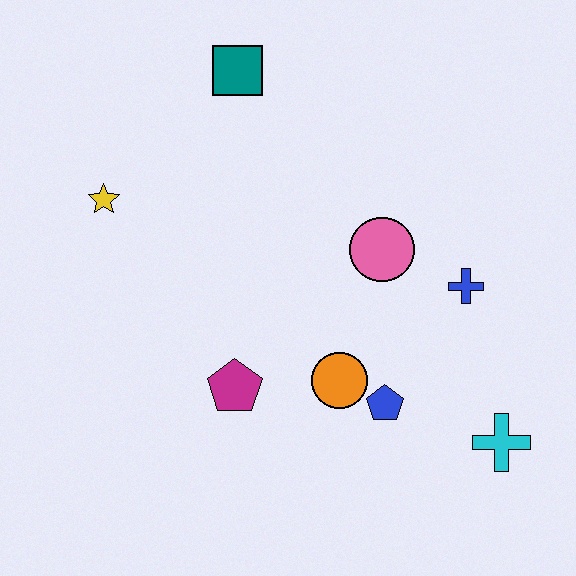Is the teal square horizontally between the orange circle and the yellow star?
Yes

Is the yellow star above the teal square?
No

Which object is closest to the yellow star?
The teal square is closest to the yellow star.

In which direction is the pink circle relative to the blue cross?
The pink circle is to the left of the blue cross.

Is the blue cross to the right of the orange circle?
Yes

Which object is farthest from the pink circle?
The yellow star is farthest from the pink circle.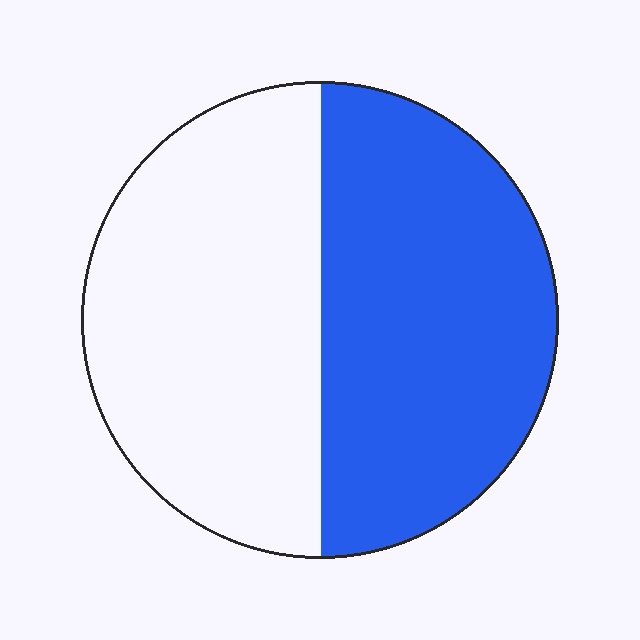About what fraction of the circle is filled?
About one half (1/2).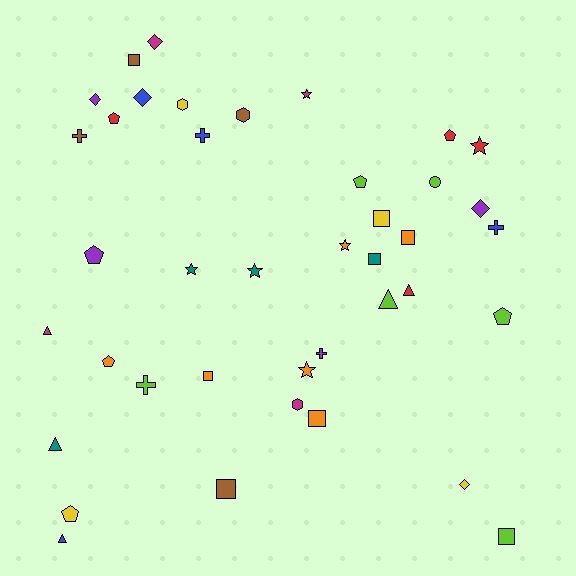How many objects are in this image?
There are 40 objects.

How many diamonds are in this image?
There are 5 diamonds.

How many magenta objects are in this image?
There are 4 magenta objects.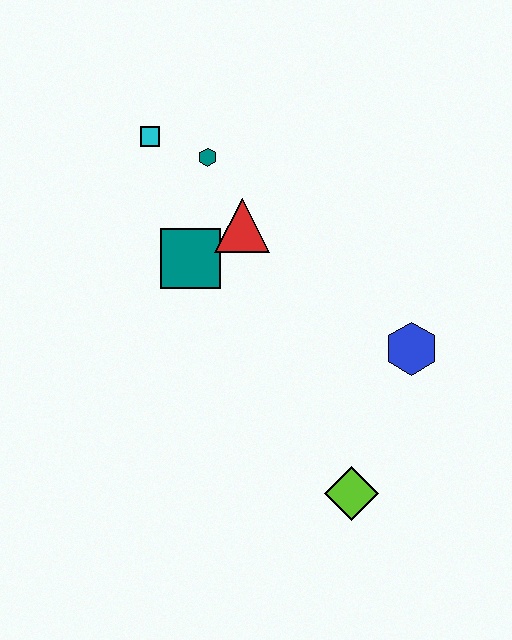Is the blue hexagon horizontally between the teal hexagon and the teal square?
No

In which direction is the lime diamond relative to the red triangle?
The lime diamond is below the red triangle.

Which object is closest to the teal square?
The red triangle is closest to the teal square.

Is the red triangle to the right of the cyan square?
Yes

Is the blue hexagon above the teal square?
No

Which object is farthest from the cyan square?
The lime diamond is farthest from the cyan square.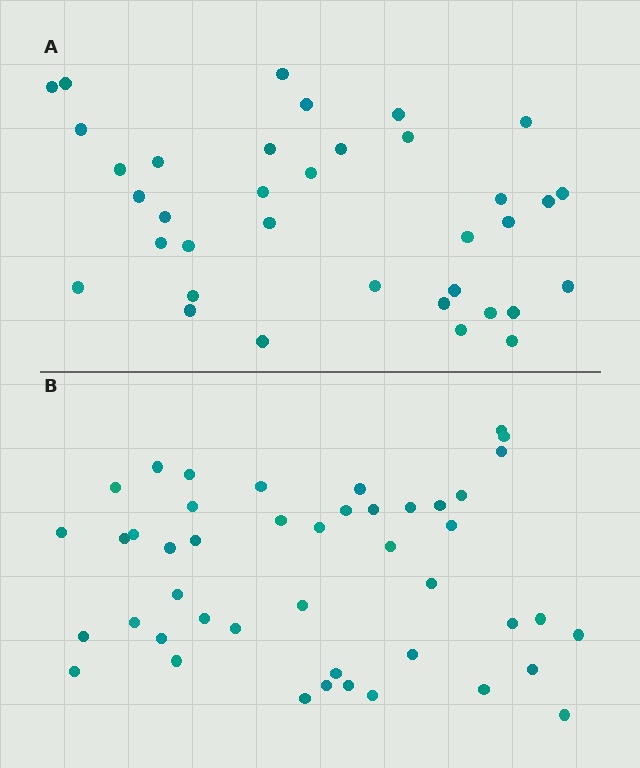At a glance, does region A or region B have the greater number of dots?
Region B (the bottom region) has more dots.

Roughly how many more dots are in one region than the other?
Region B has roughly 8 or so more dots than region A.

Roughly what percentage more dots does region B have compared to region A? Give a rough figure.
About 25% more.